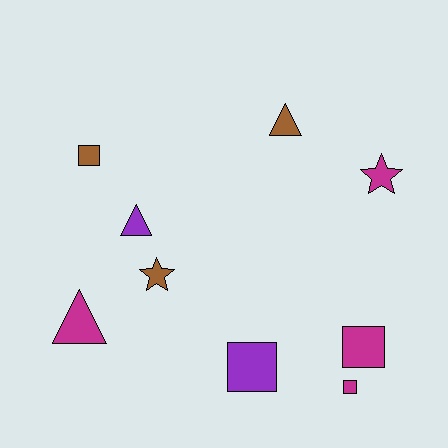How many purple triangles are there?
There is 1 purple triangle.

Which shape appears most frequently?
Square, with 4 objects.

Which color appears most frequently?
Magenta, with 4 objects.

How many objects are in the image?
There are 9 objects.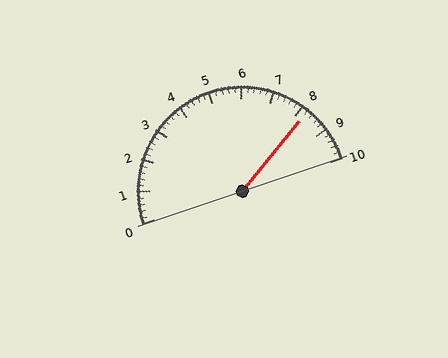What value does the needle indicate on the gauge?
The needle indicates approximately 8.2.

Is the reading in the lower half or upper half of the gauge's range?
The reading is in the upper half of the range (0 to 10).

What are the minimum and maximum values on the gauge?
The gauge ranges from 0 to 10.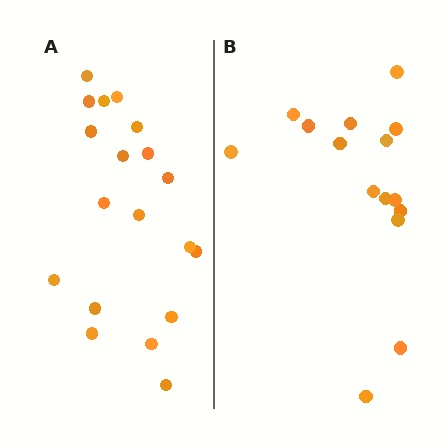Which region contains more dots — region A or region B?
Region A (the left region) has more dots.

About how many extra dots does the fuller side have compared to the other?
Region A has about 4 more dots than region B.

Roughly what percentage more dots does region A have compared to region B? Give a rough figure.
About 25% more.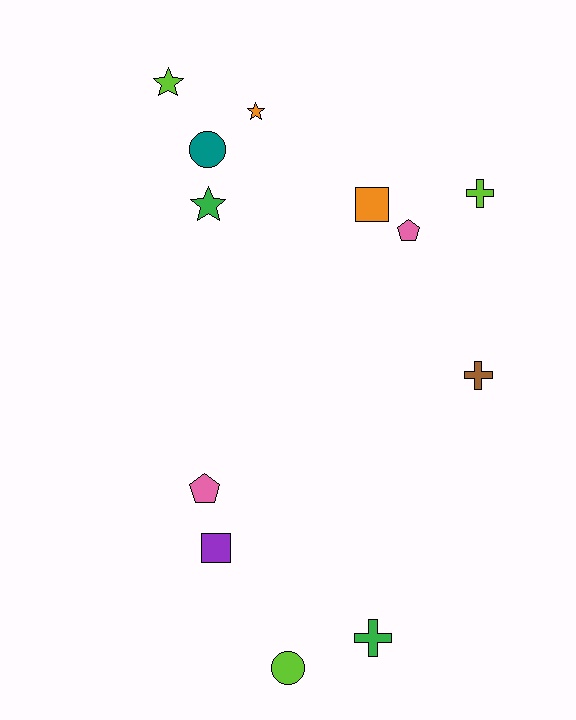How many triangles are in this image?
There are no triangles.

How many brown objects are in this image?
There is 1 brown object.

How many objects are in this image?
There are 12 objects.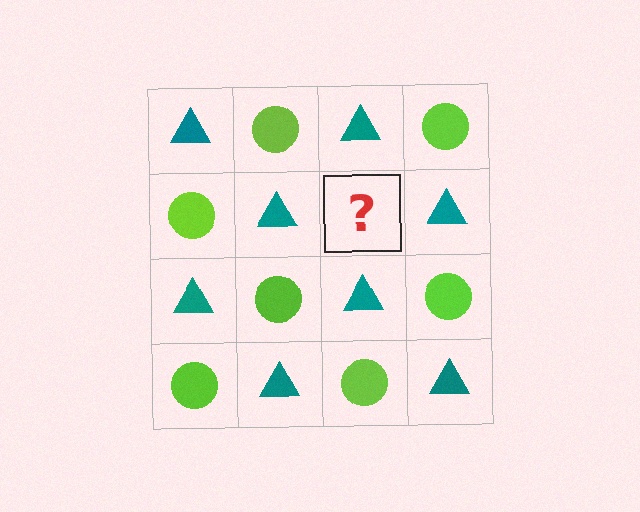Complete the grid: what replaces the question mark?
The question mark should be replaced with a lime circle.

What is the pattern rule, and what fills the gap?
The rule is that it alternates teal triangle and lime circle in a checkerboard pattern. The gap should be filled with a lime circle.